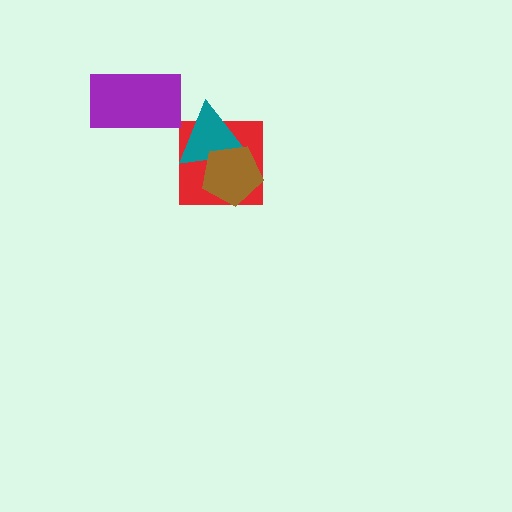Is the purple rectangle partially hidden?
No, no other shape covers it.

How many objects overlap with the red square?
2 objects overlap with the red square.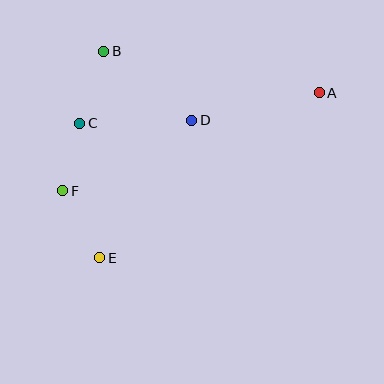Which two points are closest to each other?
Points C and F are closest to each other.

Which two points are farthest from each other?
Points A and E are farthest from each other.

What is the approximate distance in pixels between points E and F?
The distance between E and F is approximately 76 pixels.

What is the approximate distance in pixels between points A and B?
The distance between A and B is approximately 219 pixels.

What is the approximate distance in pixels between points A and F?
The distance between A and F is approximately 274 pixels.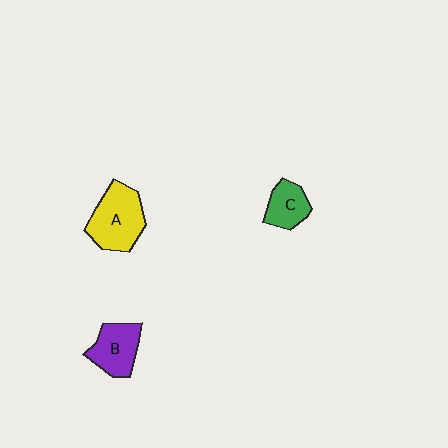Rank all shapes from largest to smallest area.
From largest to smallest: A (yellow), B (purple), C (green).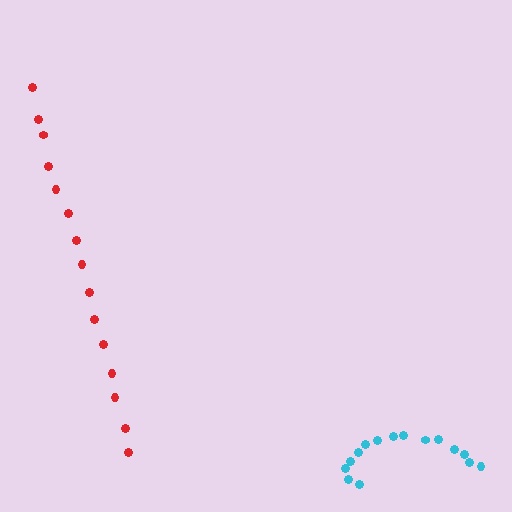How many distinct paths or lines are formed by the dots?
There are 2 distinct paths.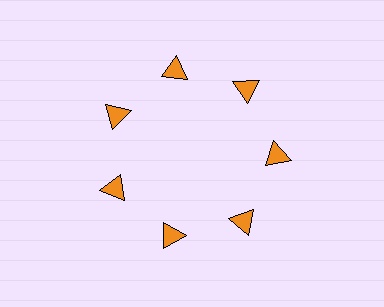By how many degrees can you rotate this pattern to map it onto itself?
The pattern maps onto itself every 51 degrees of rotation.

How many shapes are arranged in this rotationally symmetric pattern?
There are 7 shapes, arranged in 7 groups of 1.